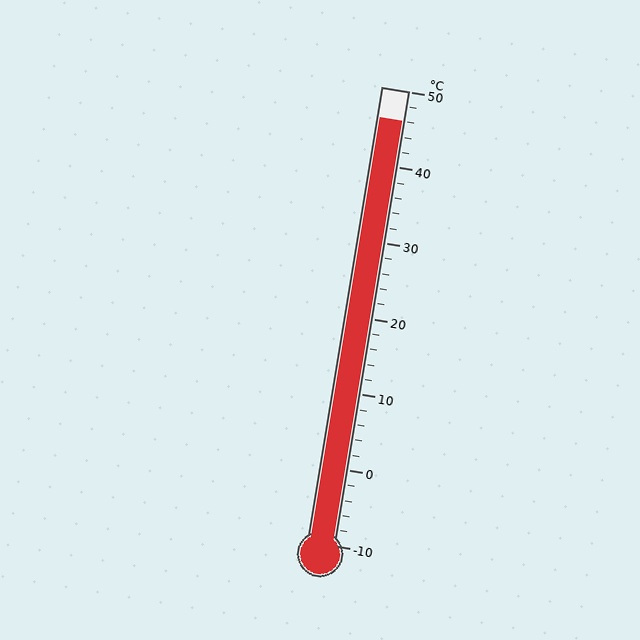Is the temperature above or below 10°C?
The temperature is above 10°C.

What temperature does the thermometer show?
The thermometer shows approximately 46°C.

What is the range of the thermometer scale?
The thermometer scale ranges from -10°C to 50°C.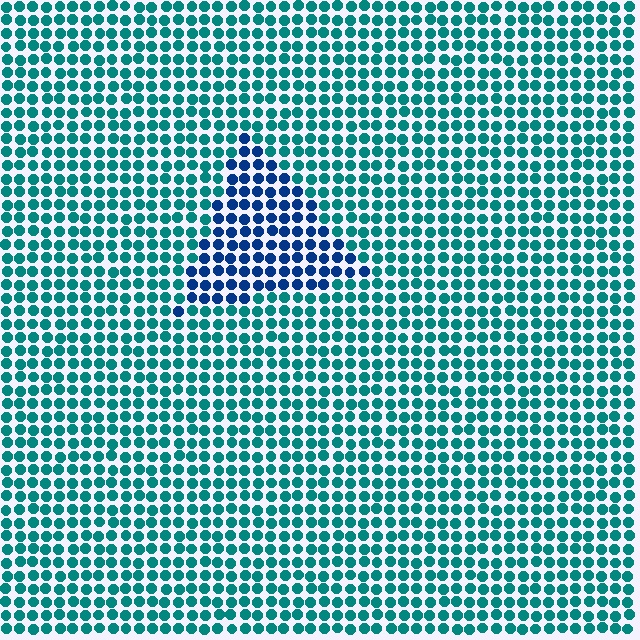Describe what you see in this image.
The image is filled with small teal elements in a uniform arrangement. A triangle-shaped region is visible where the elements are tinted to a slightly different hue, forming a subtle color boundary.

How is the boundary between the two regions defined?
The boundary is defined purely by a slight shift in hue (about 41 degrees). Spacing, size, and orientation are identical on both sides.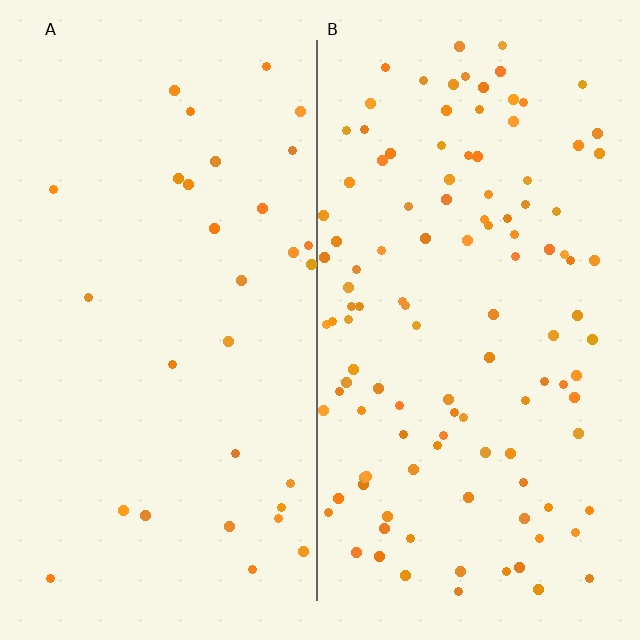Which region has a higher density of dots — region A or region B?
B (the right).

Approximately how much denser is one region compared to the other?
Approximately 3.8× — region B over region A.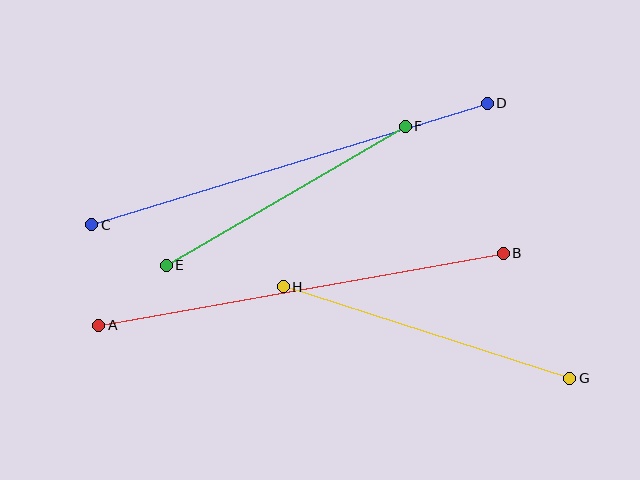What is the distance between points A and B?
The distance is approximately 411 pixels.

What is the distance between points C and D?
The distance is approximately 414 pixels.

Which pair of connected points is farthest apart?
Points C and D are farthest apart.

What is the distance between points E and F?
The distance is approximately 276 pixels.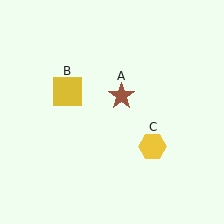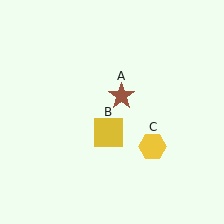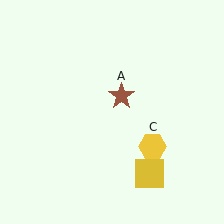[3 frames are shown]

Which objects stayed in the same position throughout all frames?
Brown star (object A) and yellow hexagon (object C) remained stationary.